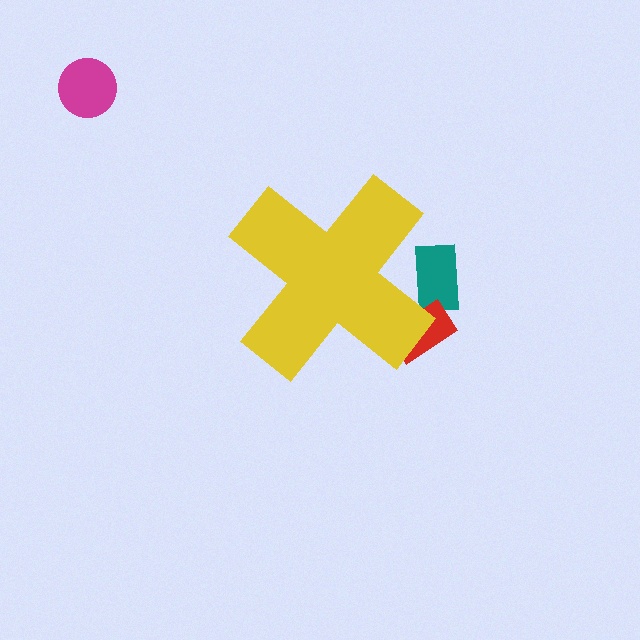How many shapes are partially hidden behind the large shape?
2 shapes are partially hidden.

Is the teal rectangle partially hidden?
Yes, the teal rectangle is partially hidden behind the yellow cross.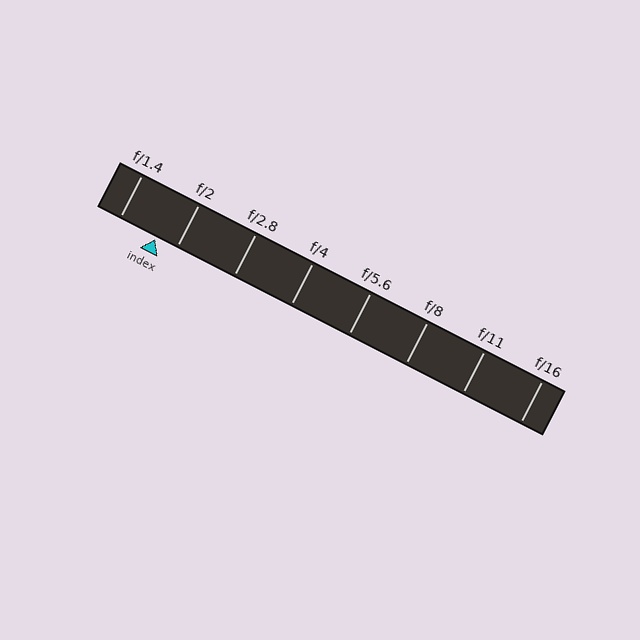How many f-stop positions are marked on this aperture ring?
There are 8 f-stop positions marked.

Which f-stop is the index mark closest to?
The index mark is closest to f/2.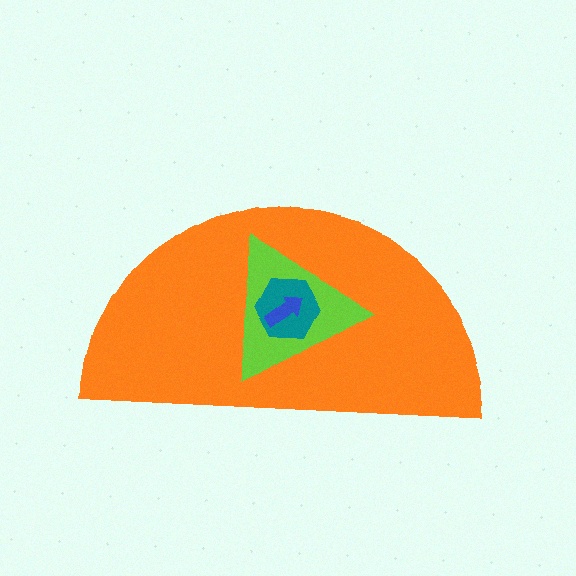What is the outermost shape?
The orange semicircle.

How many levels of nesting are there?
4.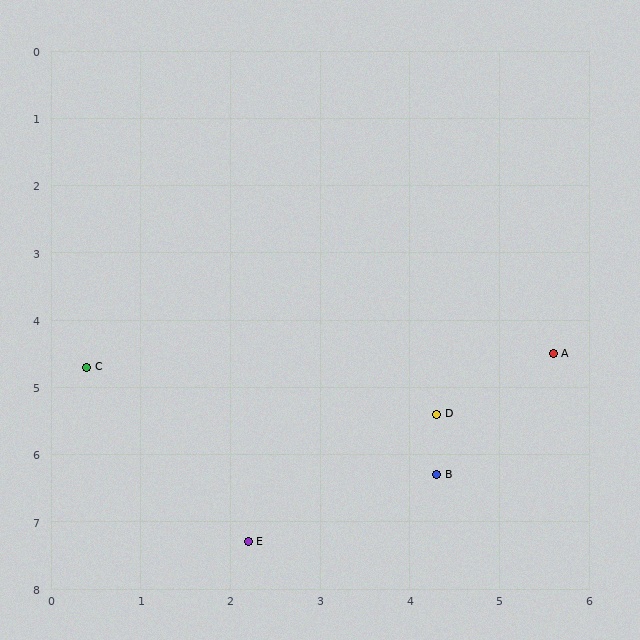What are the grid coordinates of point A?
Point A is at approximately (5.6, 4.5).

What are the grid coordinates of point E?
Point E is at approximately (2.2, 7.3).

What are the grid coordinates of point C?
Point C is at approximately (0.4, 4.7).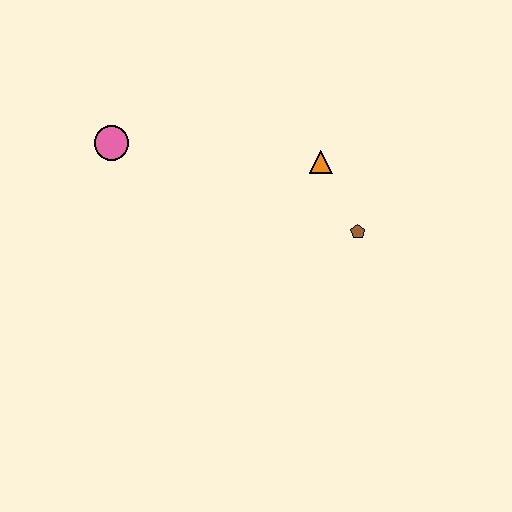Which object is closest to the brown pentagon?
The orange triangle is closest to the brown pentagon.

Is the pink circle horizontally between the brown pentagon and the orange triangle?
No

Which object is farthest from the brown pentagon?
The pink circle is farthest from the brown pentagon.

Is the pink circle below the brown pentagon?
No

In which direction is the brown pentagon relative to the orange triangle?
The brown pentagon is below the orange triangle.